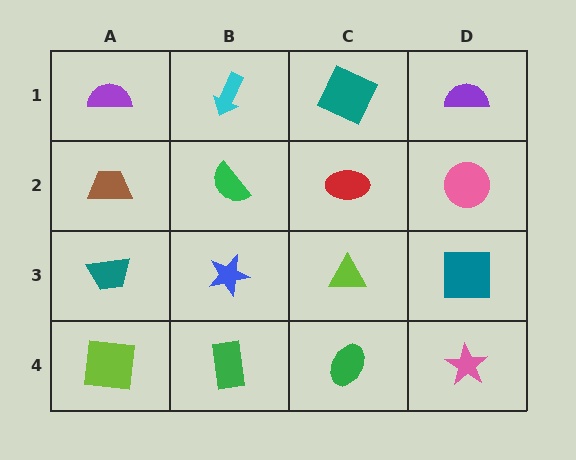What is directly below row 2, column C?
A lime triangle.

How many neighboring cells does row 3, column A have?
3.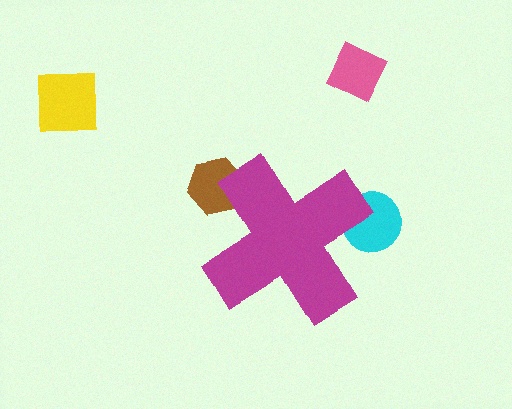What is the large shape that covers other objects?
A magenta cross.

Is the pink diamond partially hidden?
No, the pink diamond is fully visible.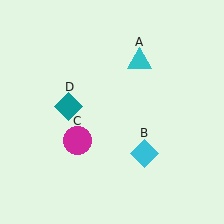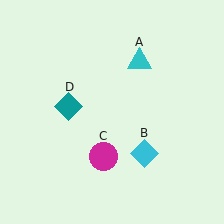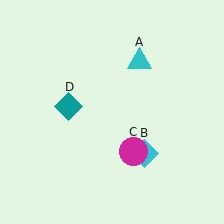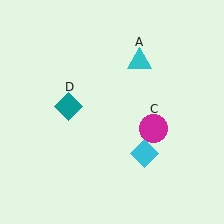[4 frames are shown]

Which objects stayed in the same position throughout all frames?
Cyan triangle (object A) and cyan diamond (object B) and teal diamond (object D) remained stationary.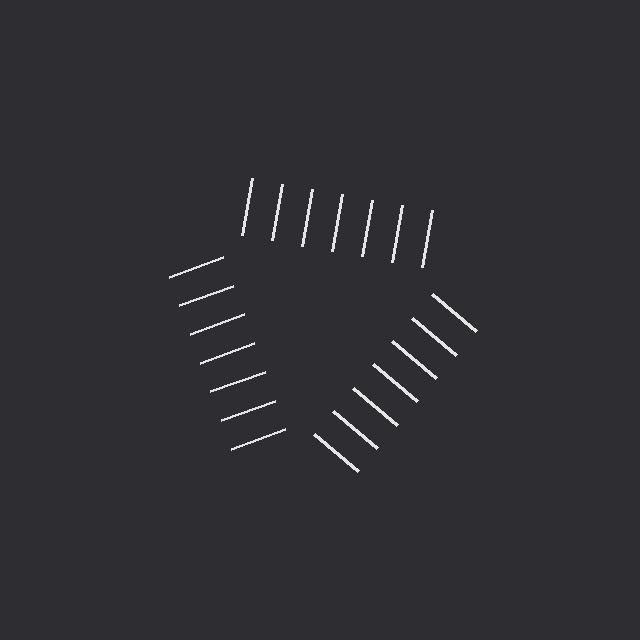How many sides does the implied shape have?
3 sides — the line-ends trace a triangle.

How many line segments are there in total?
21 — 7 along each of the 3 edges.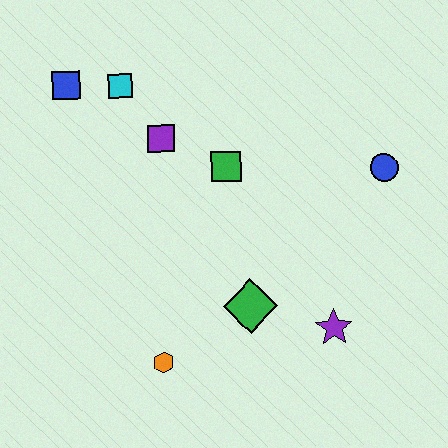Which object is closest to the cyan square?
The blue square is closest to the cyan square.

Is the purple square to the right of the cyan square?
Yes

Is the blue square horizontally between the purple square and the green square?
No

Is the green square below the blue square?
Yes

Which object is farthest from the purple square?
The purple star is farthest from the purple square.